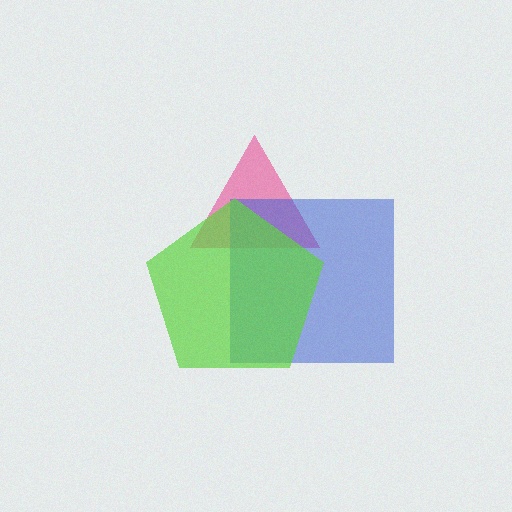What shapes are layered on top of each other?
The layered shapes are: a pink triangle, a blue square, a lime pentagon.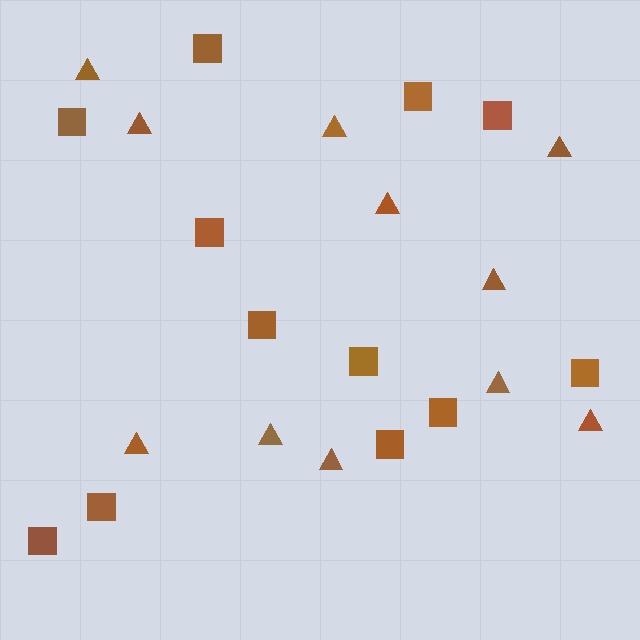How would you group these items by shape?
There are 2 groups: one group of squares (12) and one group of triangles (11).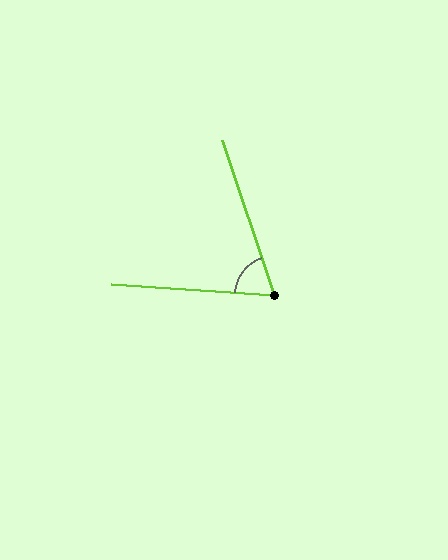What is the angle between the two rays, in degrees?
Approximately 68 degrees.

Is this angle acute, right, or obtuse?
It is acute.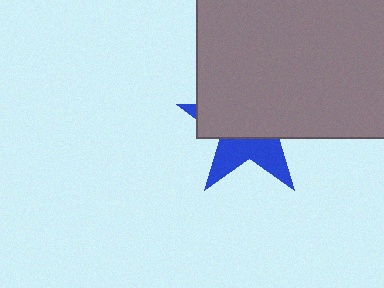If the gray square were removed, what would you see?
You would see the complete blue star.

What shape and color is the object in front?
The object in front is a gray square.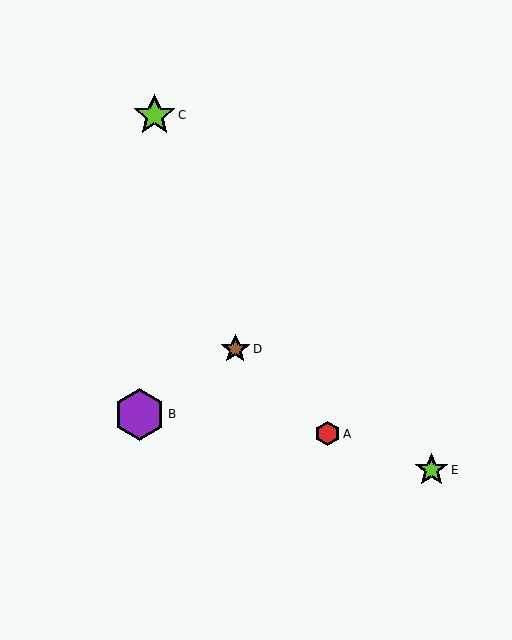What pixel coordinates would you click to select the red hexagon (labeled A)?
Click at (328, 434) to select the red hexagon A.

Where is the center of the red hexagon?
The center of the red hexagon is at (328, 434).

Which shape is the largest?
The purple hexagon (labeled B) is the largest.